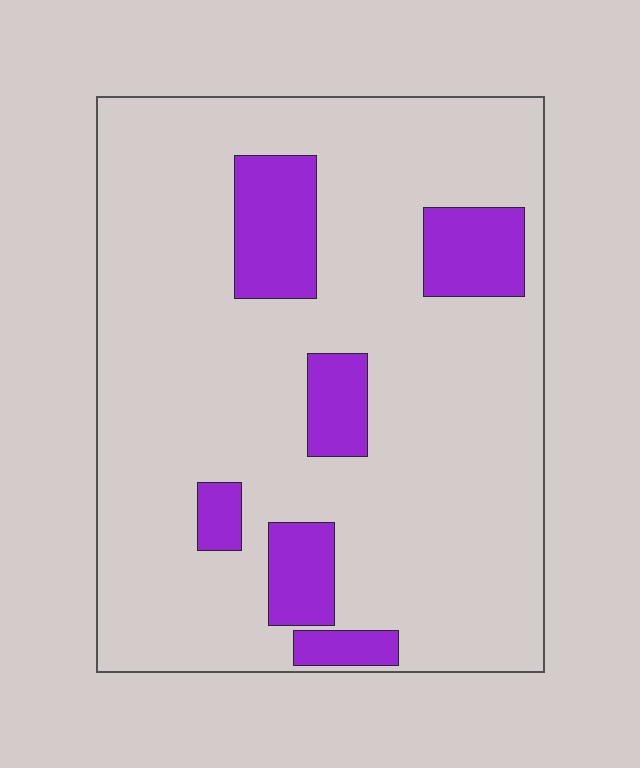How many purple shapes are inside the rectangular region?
6.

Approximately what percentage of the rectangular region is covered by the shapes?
Approximately 15%.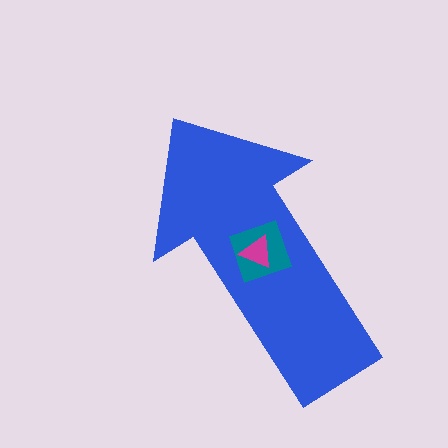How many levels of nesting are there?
3.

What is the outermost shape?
The blue arrow.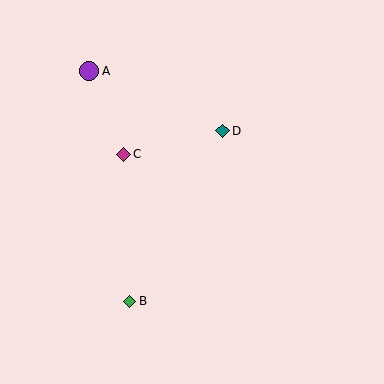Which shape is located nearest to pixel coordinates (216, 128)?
The teal diamond (labeled D) at (222, 131) is nearest to that location.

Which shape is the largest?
The purple circle (labeled A) is the largest.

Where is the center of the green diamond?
The center of the green diamond is at (130, 301).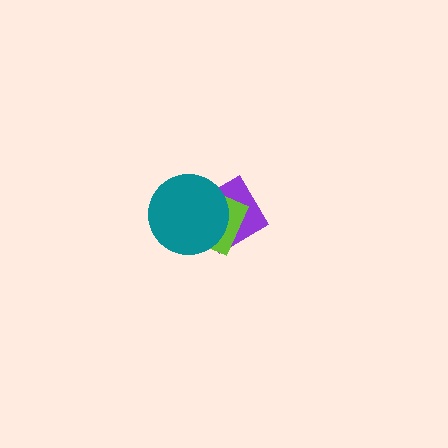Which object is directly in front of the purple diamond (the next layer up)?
The lime rectangle is directly in front of the purple diamond.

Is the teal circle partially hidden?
No, no other shape covers it.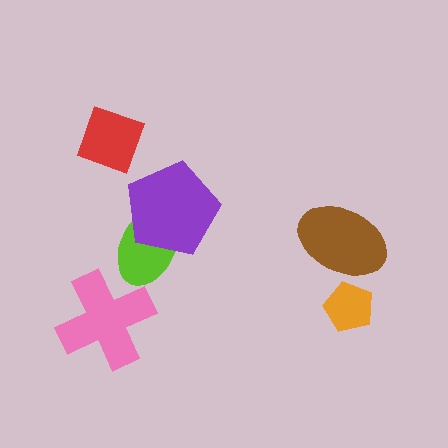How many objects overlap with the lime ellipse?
1 object overlaps with the lime ellipse.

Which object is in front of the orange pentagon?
The brown ellipse is in front of the orange pentagon.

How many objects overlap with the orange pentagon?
1 object overlaps with the orange pentagon.